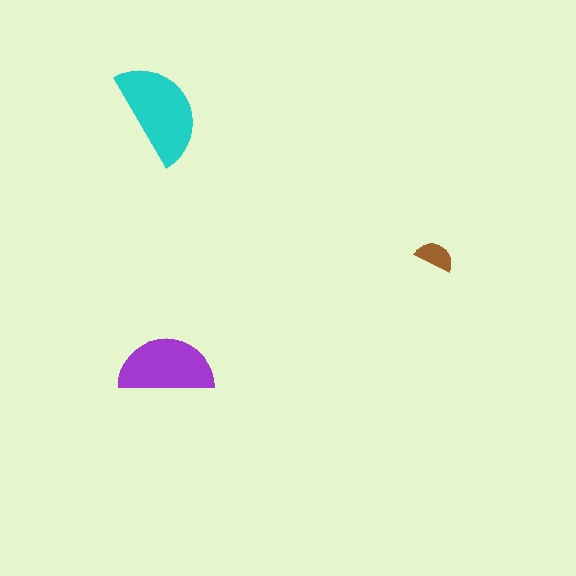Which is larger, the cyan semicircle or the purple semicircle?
The cyan one.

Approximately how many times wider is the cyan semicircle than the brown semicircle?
About 2.5 times wider.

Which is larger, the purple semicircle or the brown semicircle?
The purple one.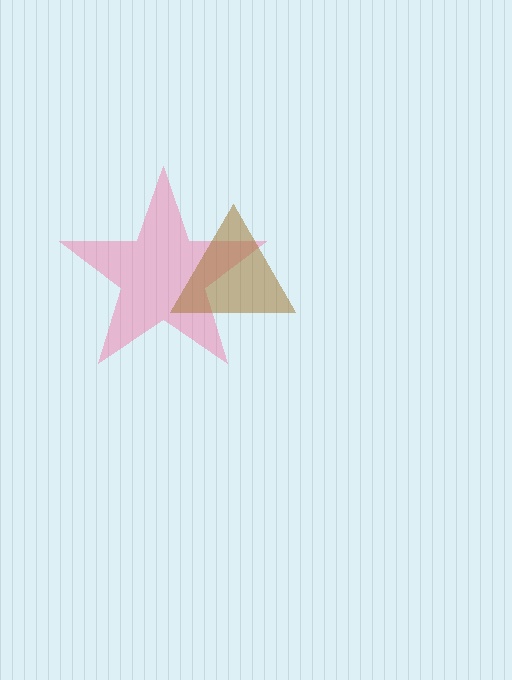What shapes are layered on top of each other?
The layered shapes are: a pink star, a brown triangle.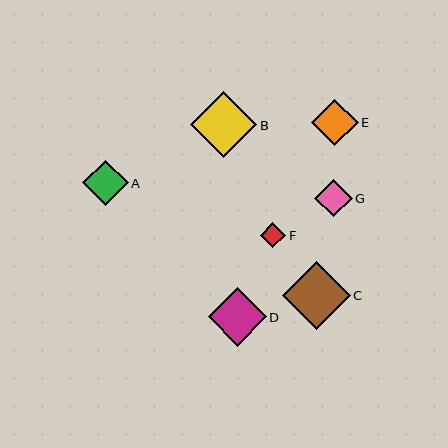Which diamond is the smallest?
Diamond F is the smallest with a size of approximately 25 pixels.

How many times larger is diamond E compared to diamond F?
Diamond E is approximately 1.8 times the size of diamond F.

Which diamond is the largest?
Diamond C is the largest with a size of approximately 67 pixels.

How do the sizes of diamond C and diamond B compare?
Diamond C and diamond B are approximately the same size.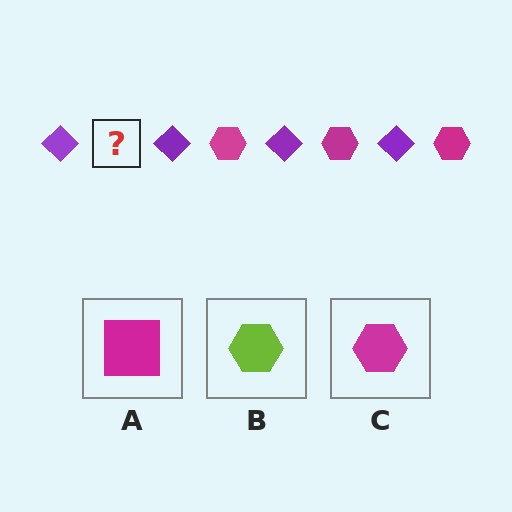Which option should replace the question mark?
Option C.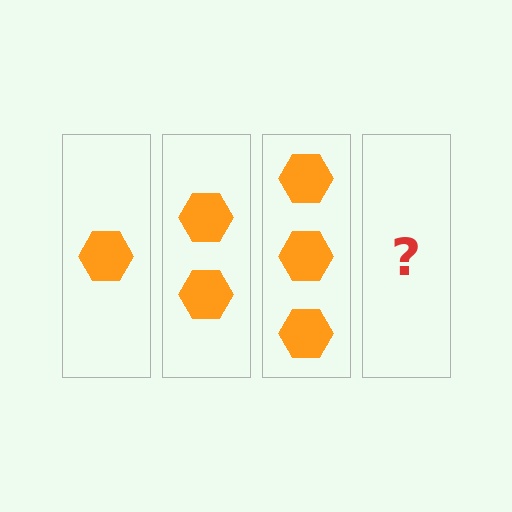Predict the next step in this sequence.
The next step is 4 hexagons.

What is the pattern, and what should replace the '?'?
The pattern is that each step adds one more hexagon. The '?' should be 4 hexagons.